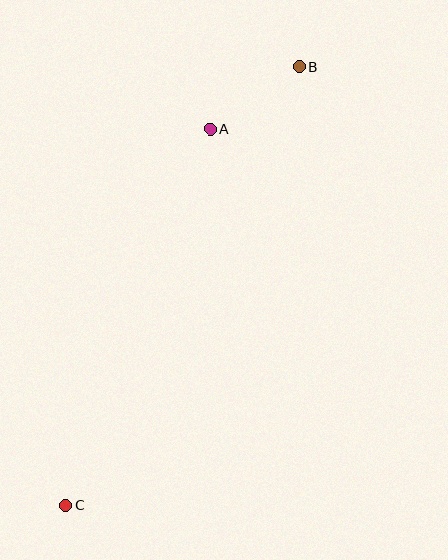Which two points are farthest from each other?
Points B and C are farthest from each other.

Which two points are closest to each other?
Points A and B are closest to each other.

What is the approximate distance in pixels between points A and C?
The distance between A and C is approximately 403 pixels.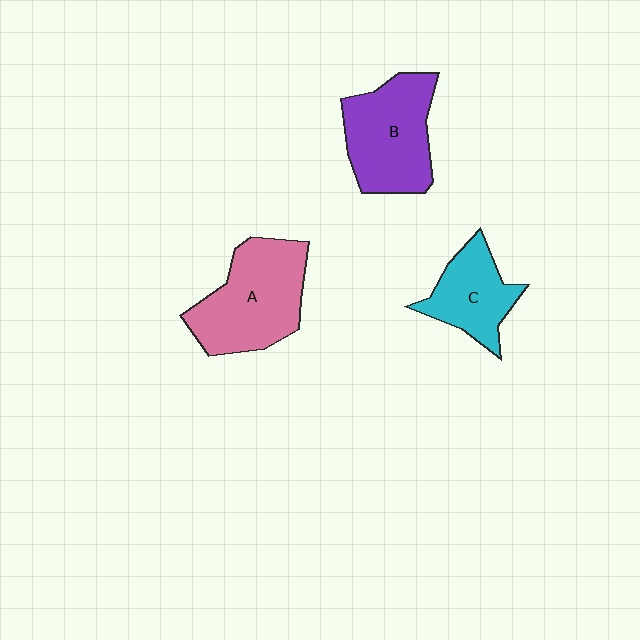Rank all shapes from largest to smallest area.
From largest to smallest: A (pink), B (purple), C (cyan).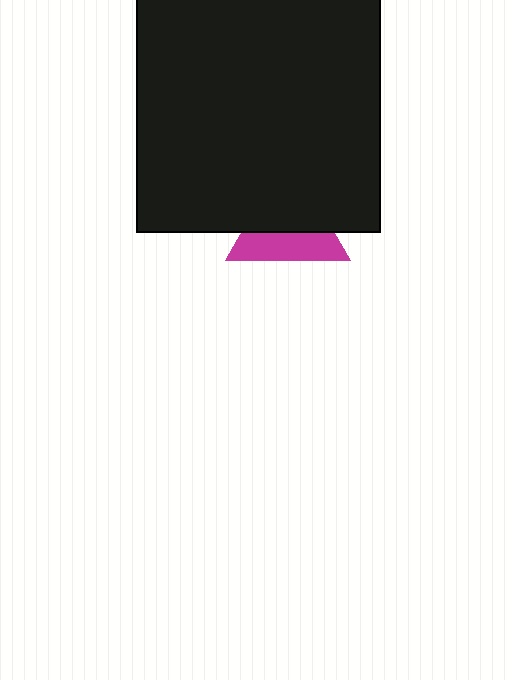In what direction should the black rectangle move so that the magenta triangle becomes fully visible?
The black rectangle should move up. That is the shortest direction to clear the overlap and leave the magenta triangle fully visible.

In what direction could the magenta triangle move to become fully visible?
The magenta triangle could move down. That would shift it out from behind the black rectangle entirely.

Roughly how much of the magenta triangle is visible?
A small part of it is visible (roughly 45%).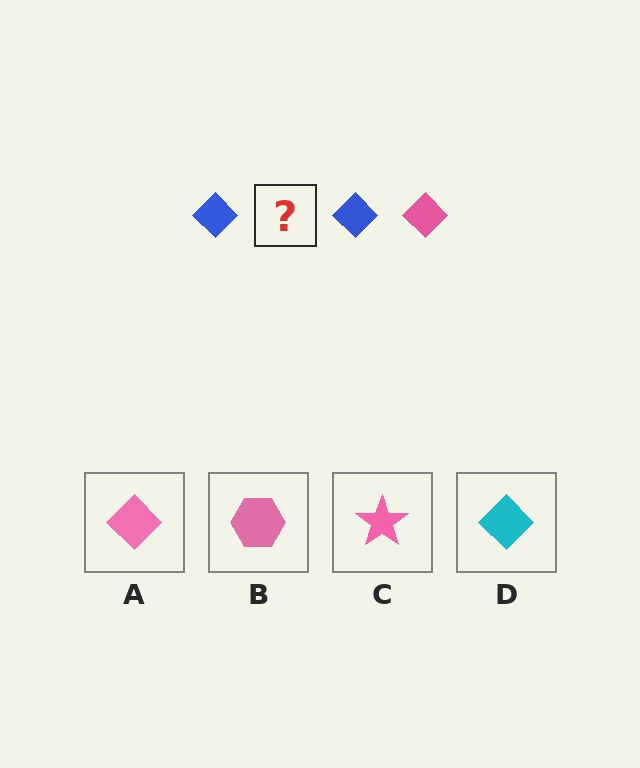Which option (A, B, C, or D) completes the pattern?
A.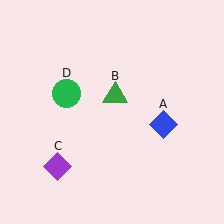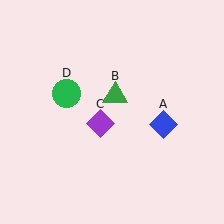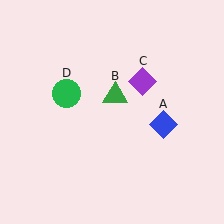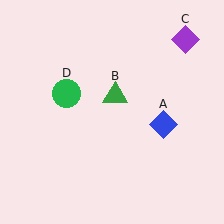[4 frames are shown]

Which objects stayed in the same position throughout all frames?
Blue diamond (object A) and green triangle (object B) and green circle (object D) remained stationary.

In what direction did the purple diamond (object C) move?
The purple diamond (object C) moved up and to the right.